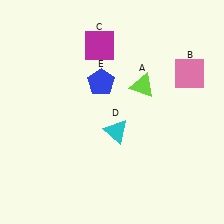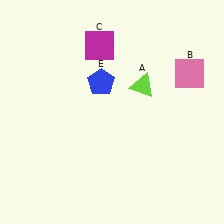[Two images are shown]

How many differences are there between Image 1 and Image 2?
There is 1 difference between the two images.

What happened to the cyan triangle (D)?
The cyan triangle (D) was removed in Image 2. It was in the bottom-right area of Image 1.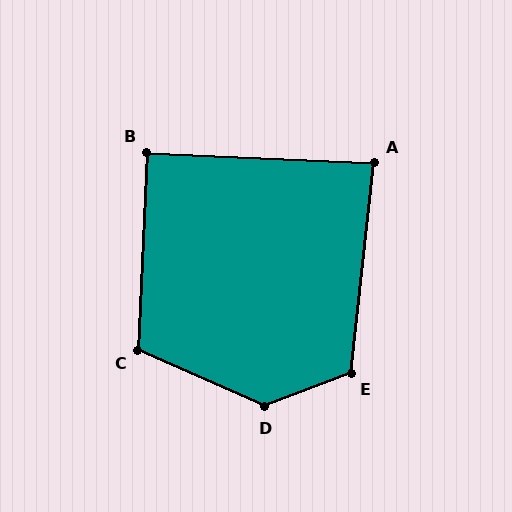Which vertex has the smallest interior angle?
A, at approximately 86 degrees.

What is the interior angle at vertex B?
Approximately 90 degrees (approximately right).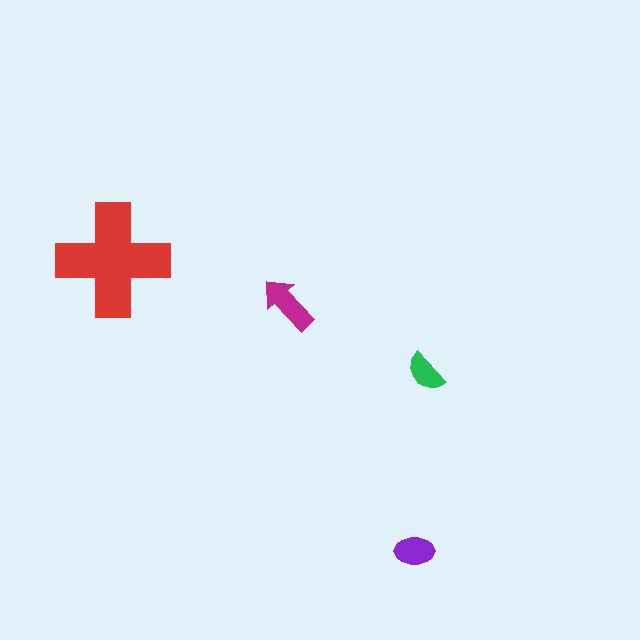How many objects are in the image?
There are 4 objects in the image.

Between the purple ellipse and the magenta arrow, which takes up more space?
The magenta arrow.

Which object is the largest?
The red cross.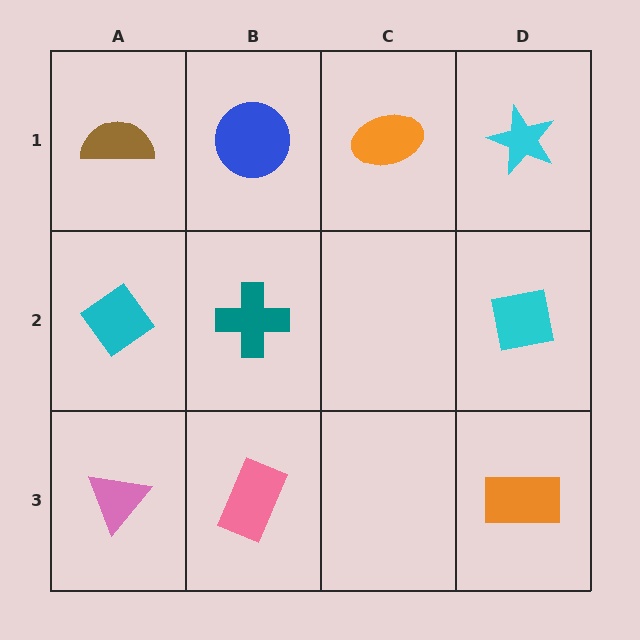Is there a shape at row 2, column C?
No, that cell is empty.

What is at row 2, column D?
A cyan square.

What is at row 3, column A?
A pink triangle.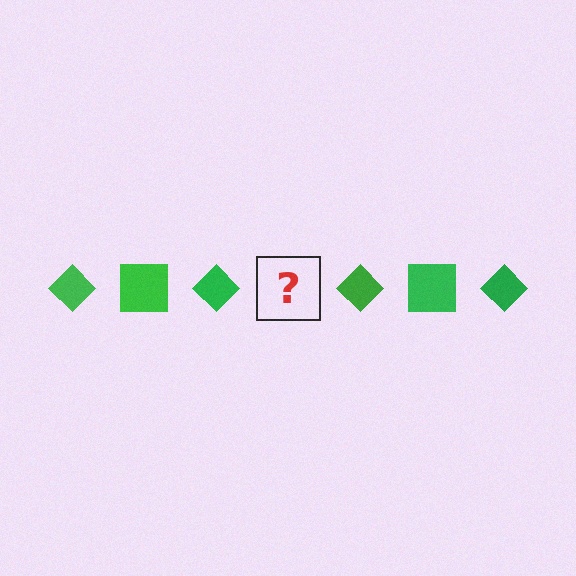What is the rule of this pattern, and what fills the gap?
The rule is that the pattern cycles through diamond, square shapes in green. The gap should be filled with a green square.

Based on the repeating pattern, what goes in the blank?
The blank should be a green square.